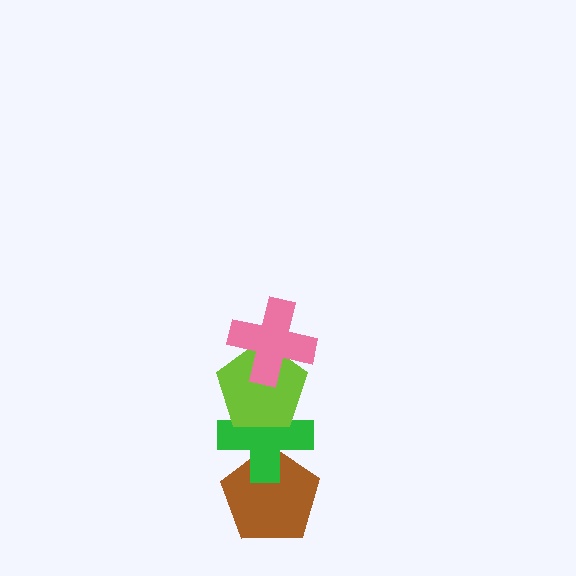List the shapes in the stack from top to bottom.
From top to bottom: the pink cross, the lime pentagon, the green cross, the brown pentagon.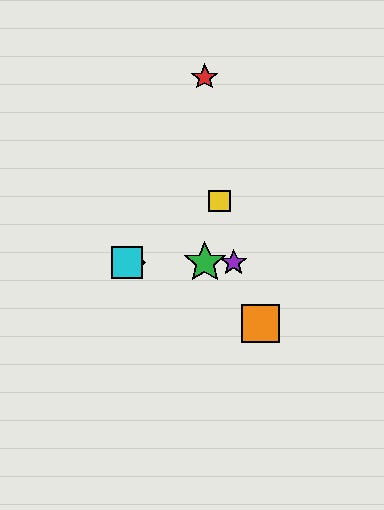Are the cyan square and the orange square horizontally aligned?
No, the cyan square is at y≈263 and the orange square is at y≈324.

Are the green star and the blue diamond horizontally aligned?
Yes, both are at y≈263.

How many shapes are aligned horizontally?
4 shapes (the blue diamond, the green star, the purple star, the cyan square) are aligned horizontally.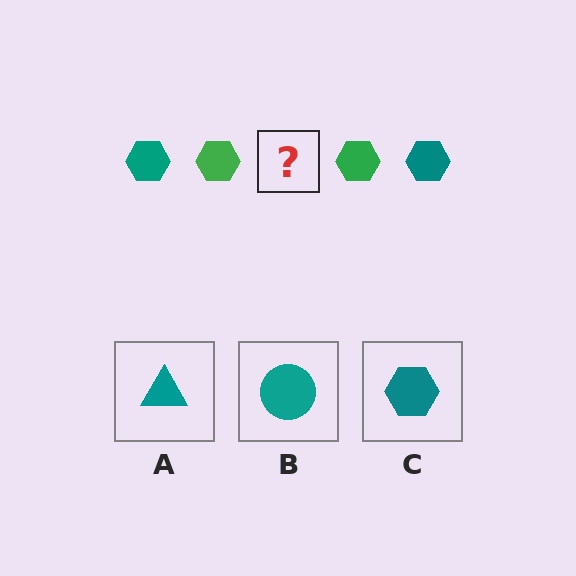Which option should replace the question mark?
Option C.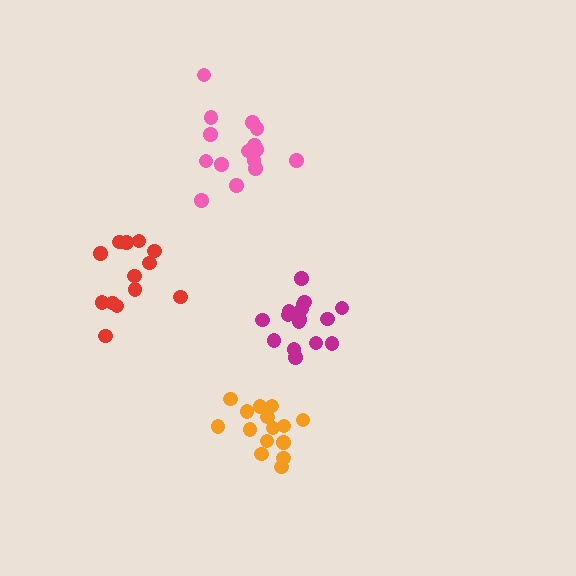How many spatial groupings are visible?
There are 4 spatial groupings.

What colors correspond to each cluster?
The clusters are colored: red, pink, orange, magenta.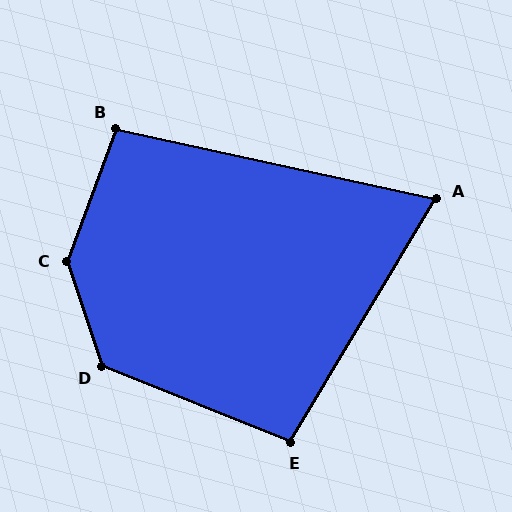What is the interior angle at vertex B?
Approximately 98 degrees (obtuse).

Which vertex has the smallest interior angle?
A, at approximately 72 degrees.